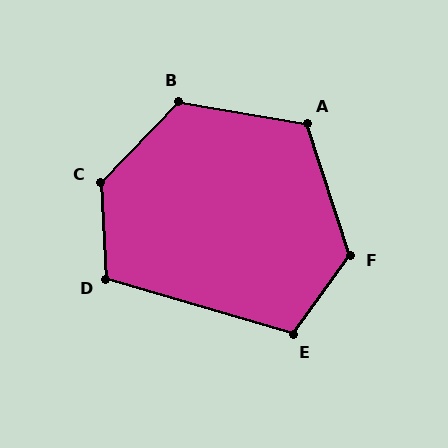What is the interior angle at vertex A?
Approximately 118 degrees (obtuse).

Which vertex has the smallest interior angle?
D, at approximately 110 degrees.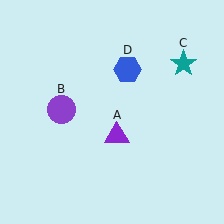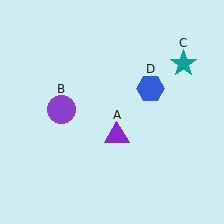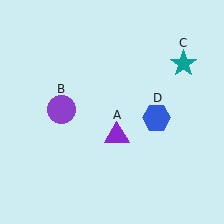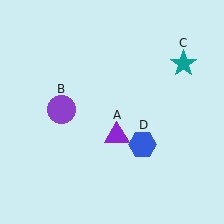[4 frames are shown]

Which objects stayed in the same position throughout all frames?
Purple triangle (object A) and purple circle (object B) and teal star (object C) remained stationary.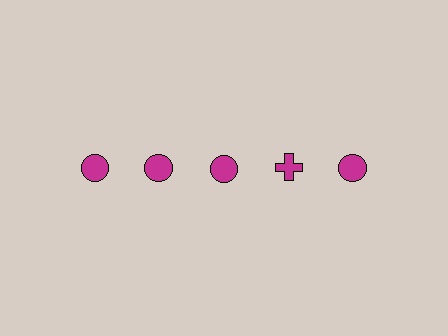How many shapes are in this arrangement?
There are 5 shapes arranged in a grid pattern.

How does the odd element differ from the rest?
It has a different shape: cross instead of circle.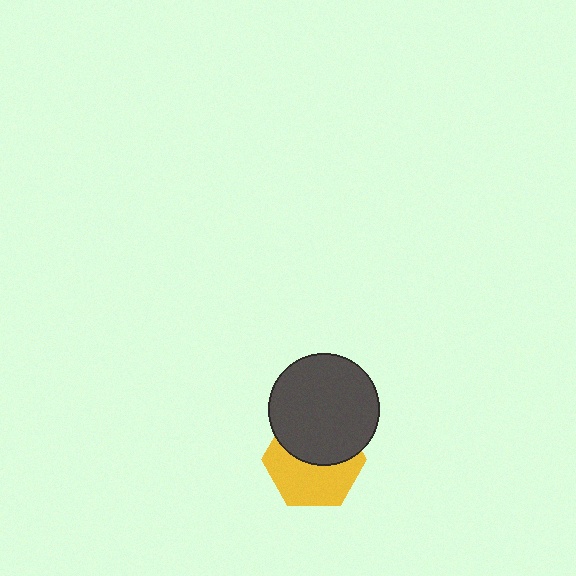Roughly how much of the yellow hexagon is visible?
About half of it is visible (roughly 53%).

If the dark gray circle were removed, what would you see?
You would see the complete yellow hexagon.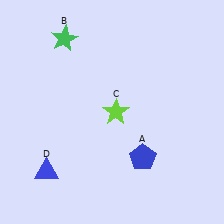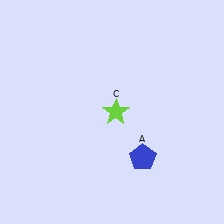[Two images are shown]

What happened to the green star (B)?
The green star (B) was removed in Image 2. It was in the top-left area of Image 1.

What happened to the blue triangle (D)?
The blue triangle (D) was removed in Image 2. It was in the bottom-left area of Image 1.